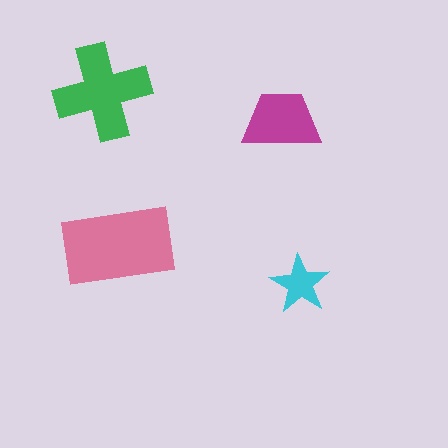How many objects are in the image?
There are 4 objects in the image.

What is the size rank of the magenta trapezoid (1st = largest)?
3rd.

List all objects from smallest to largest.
The cyan star, the magenta trapezoid, the green cross, the pink rectangle.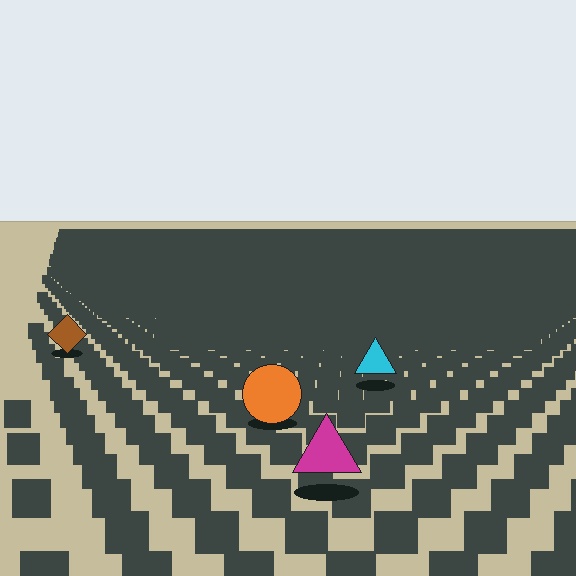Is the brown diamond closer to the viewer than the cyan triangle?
No. The cyan triangle is closer — you can tell from the texture gradient: the ground texture is coarser near it.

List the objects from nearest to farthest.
From nearest to farthest: the magenta triangle, the orange circle, the cyan triangle, the brown diamond.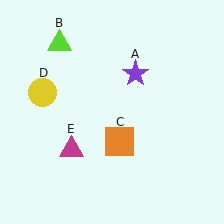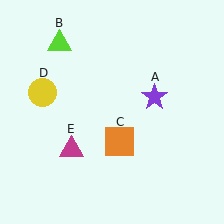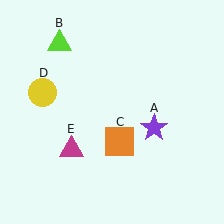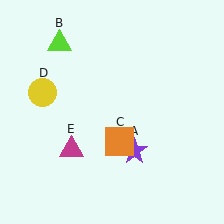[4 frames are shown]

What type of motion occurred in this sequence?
The purple star (object A) rotated clockwise around the center of the scene.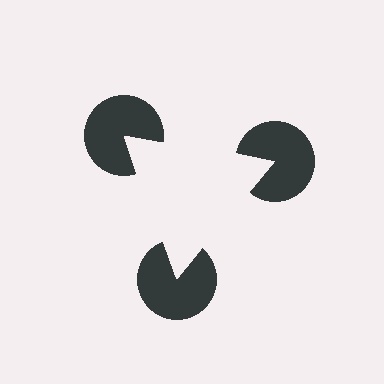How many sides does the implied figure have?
3 sides.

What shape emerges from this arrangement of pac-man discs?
An illusory triangle — its edges are inferred from the aligned wedge cuts in the pac-man discs, not physically drawn.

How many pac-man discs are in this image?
There are 3 — one at each vertex of the illusory triangle.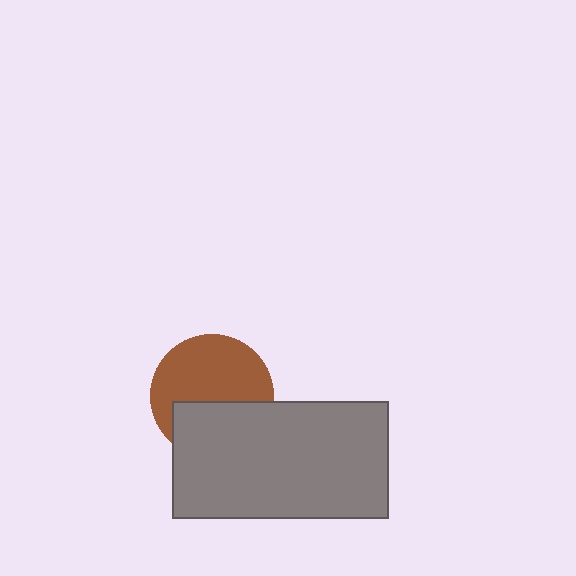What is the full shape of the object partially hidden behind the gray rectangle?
The partially hidden object is a brown circle.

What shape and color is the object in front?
The object in front is a gray rectangle.